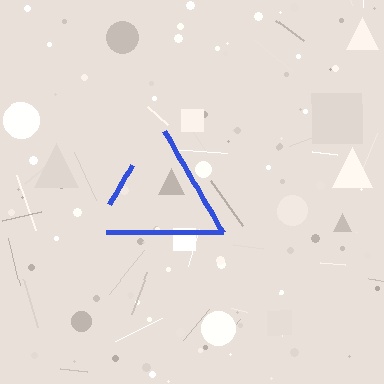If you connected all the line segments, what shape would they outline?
They would outline a triangle.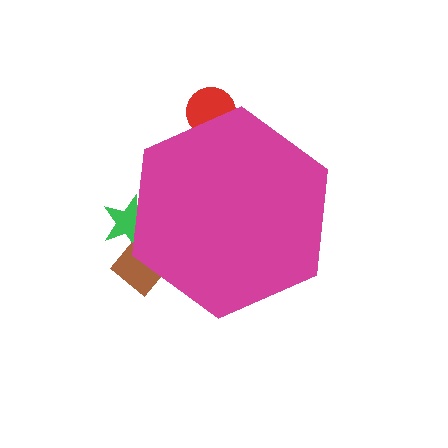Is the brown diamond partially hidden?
Yes, the brown diamond is partially hidden behind the magenta hexagon.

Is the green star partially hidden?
Yes, the green star is partially hidden behind the magenta hexagon.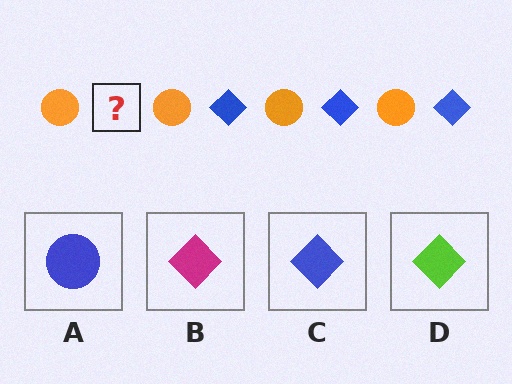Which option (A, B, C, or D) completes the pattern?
C.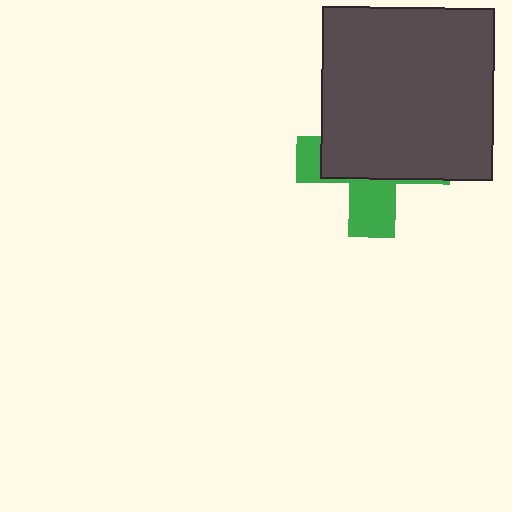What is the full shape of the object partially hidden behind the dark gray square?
The partially hidden object is a green cross.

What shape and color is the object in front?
The object in front is a dark gray square.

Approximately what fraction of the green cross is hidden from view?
Roughly 66% of the green cross is hidden behind the dark gray square.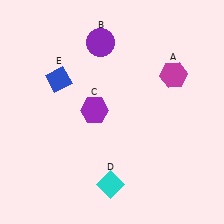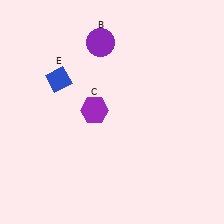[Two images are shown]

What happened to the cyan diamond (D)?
The cyan diamond (D) was removed in Image 2. It was in the bottom-left area of Image 1.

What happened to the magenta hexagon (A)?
The magenta hexagon (A) was removed in Image 2. It was in the top-right area of Image 1.